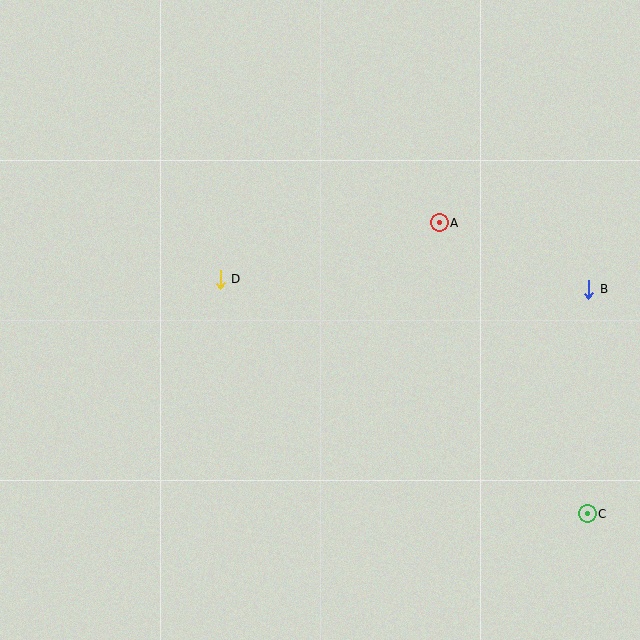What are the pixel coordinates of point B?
Point B is at (589, 289).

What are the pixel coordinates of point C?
Point C is at (587, 514).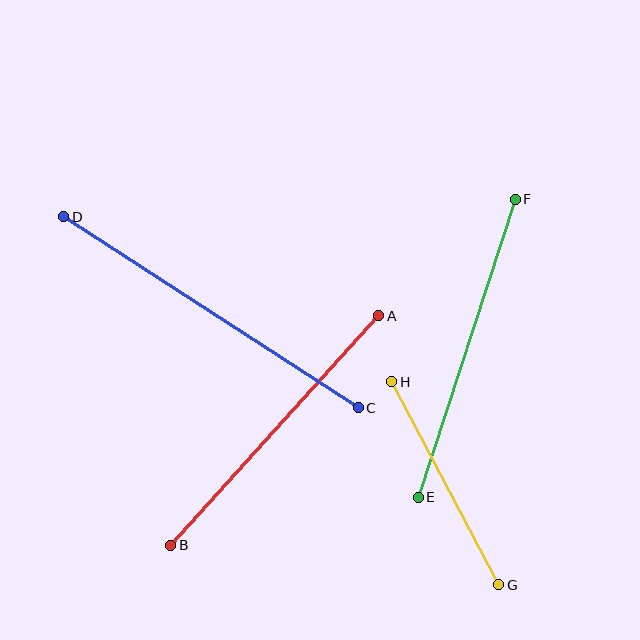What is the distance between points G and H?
The distance is approximately 230 pixels.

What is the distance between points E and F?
The distance is approximately 313 pixels.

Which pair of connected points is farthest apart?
Points C and D are farthest apart.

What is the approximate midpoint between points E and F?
The midpoint is at approximately (467, 348) pixels.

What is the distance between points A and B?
The distance is approximately 310 pixels.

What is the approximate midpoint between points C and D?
The midpoint is at approximately (211, 312) pixels.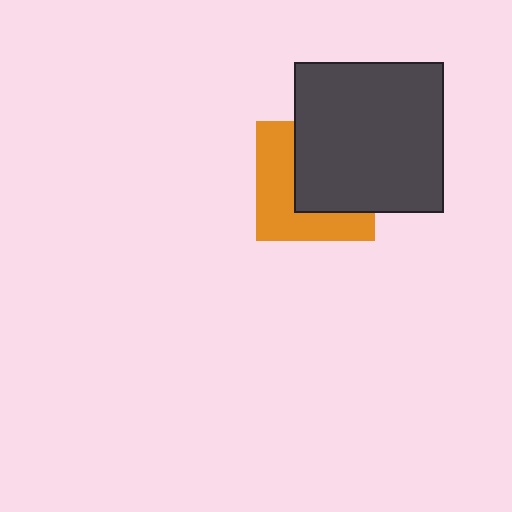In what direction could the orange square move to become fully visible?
The orange square could move toward the lower-left. That would shift it out from behind the dark gray square entirely.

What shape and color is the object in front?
The object in front is a dark gray square.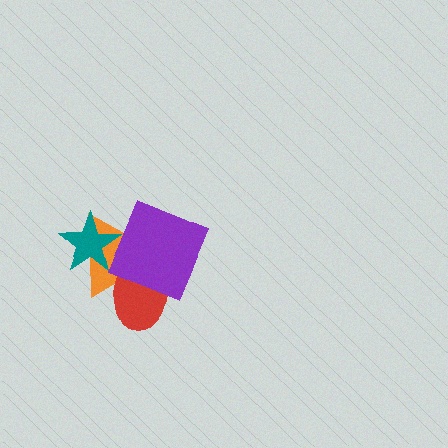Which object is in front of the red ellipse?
The purple square is in front of the red ellipse.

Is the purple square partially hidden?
No, no other shape covers it.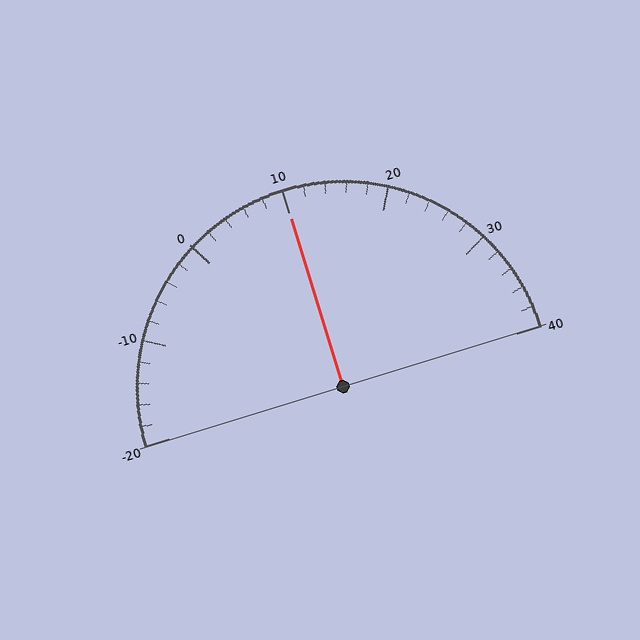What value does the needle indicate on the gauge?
The needle indicates approximately 10.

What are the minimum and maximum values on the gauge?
The gauge ranges from -20 to 40.